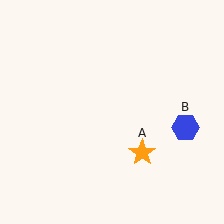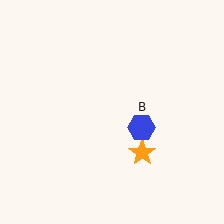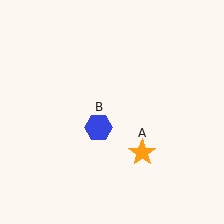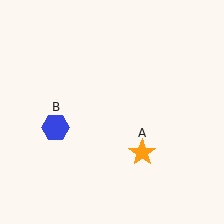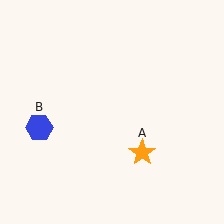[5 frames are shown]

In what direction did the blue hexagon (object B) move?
The blue hexagon (object B) moved left.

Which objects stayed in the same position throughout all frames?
Orange star (object A) remained stationary.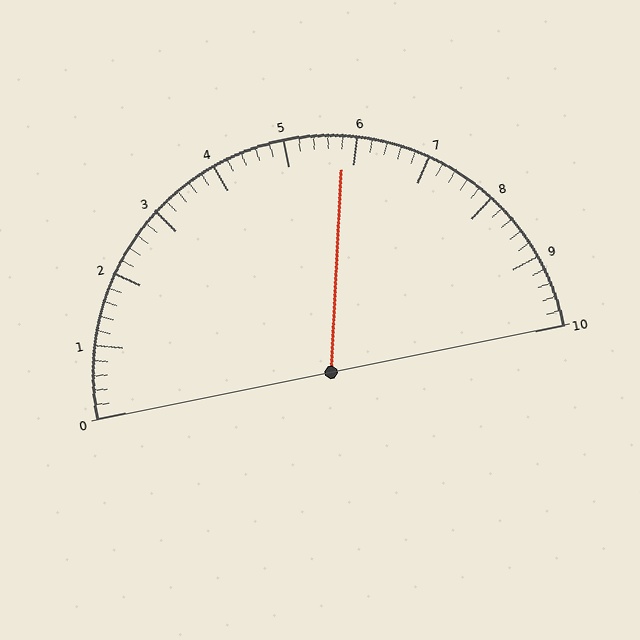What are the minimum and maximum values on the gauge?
The gauge ranges from 0 to 10.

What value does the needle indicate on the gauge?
The needle indicates approximately 5.8.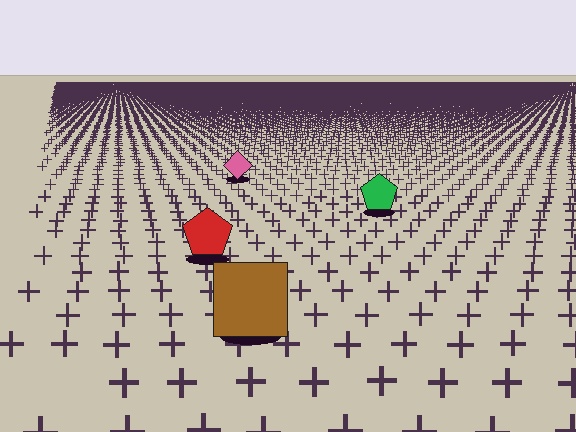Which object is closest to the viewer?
The brown square is closest. The texture marks near it are larger and more spread out.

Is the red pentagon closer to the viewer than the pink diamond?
Yes. The red pentagon is closer — you can tell from the texture gradient: the ground texture is coarser near it.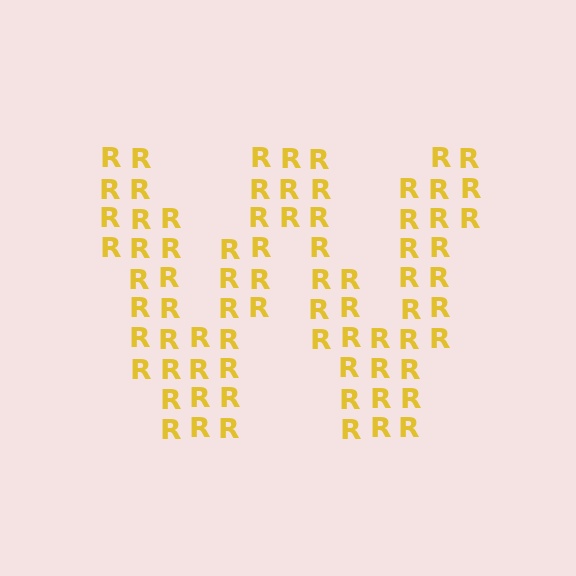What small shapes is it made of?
It is made of small letter R's.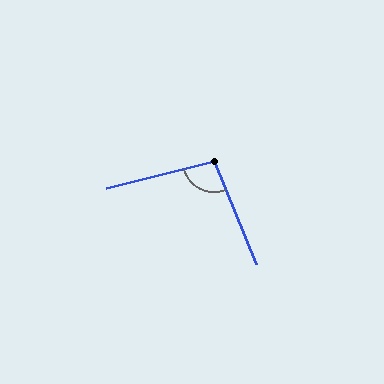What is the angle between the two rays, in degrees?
Approximately 98 degrees.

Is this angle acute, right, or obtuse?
It is obtuse.